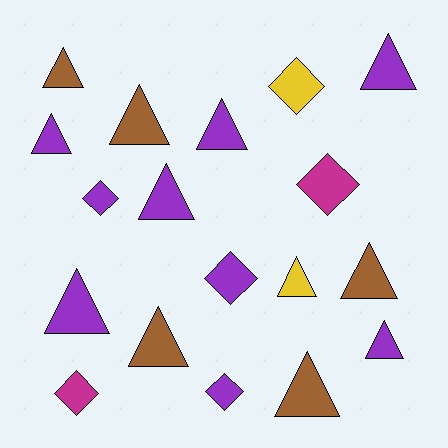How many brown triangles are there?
There are 5 brown triangles.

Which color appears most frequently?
Purple, with 9 objects.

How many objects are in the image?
There are 18 objects.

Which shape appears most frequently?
Triangle, with 12 objects.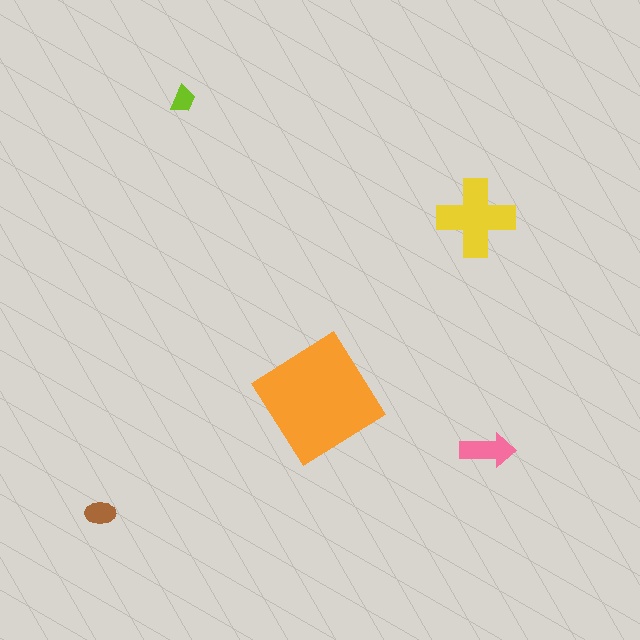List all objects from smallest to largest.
The lime trapezoid, the brown ellipse, the pink arrow, the yellow cross, the orange diamond.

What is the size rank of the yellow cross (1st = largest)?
2nd.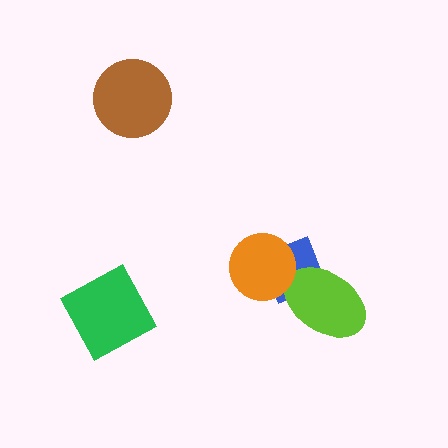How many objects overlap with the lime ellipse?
1 object overlaps with the lime ellipse.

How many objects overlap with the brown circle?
0 objects overlap with the brown circle.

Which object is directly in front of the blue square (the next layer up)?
The lime ellipse is directly in front of the blue square.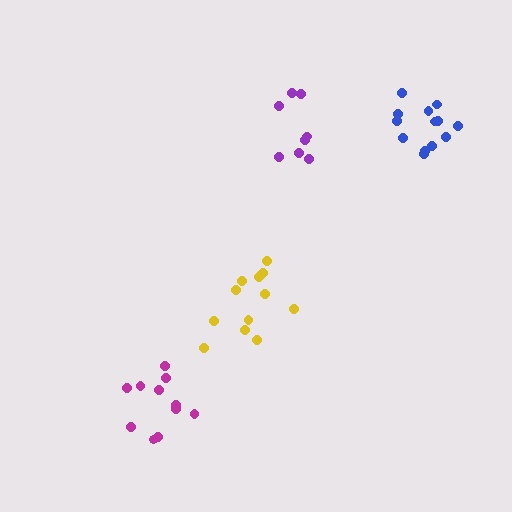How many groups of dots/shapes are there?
There are 4 groups.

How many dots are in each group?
Group 1: 11 dots, Group 2: 8 dots, Group 3: 12 dots, Group 4: 13 dots (44 total).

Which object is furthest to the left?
The magenta cluster is leftmost.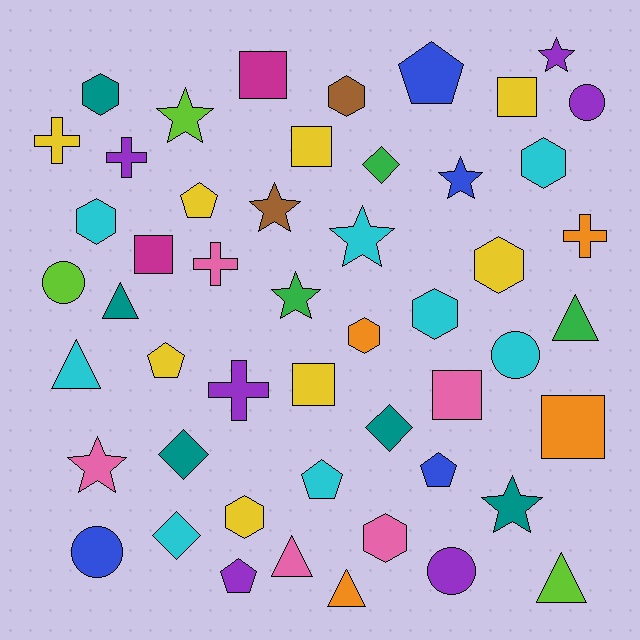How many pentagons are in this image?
There are 6 pentagons.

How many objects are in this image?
There are 50 objects.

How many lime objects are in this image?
There are 3 lime objects.